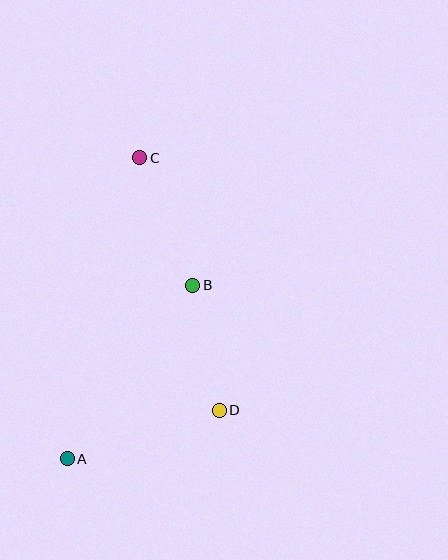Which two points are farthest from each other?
Points A and C are farthest from each other.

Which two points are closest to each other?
Points B and D are closest to each other.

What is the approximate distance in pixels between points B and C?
The distance between B and C is approximately 138 pixels.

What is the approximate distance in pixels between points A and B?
The distance between A and B is approximately 214 pixels.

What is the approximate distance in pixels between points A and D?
The distance between A and D is approximately 159 pixels.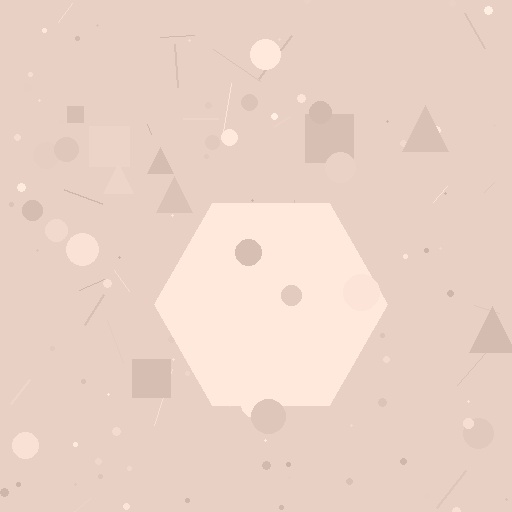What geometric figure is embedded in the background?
A hexagon is embedded in the background.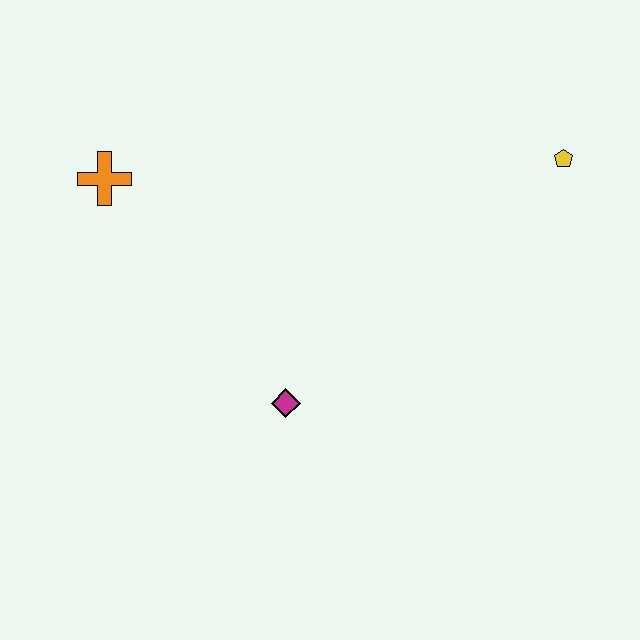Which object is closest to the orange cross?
The magenta diamond is closest to the orange cross.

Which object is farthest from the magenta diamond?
The yellow pentagon is farthest from the magenta diamond.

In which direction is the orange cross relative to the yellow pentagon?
The orange cross is to the left of the yellow pentagon.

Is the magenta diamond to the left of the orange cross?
No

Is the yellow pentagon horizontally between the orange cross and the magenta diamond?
No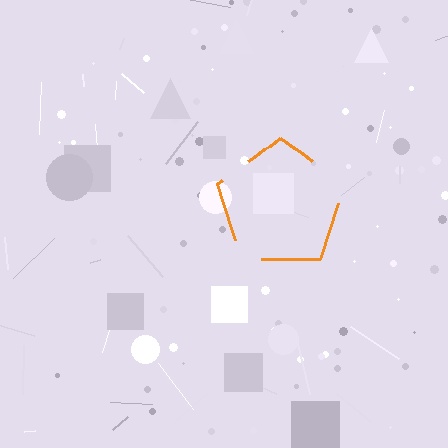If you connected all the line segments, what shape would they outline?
They would outline a pentagon.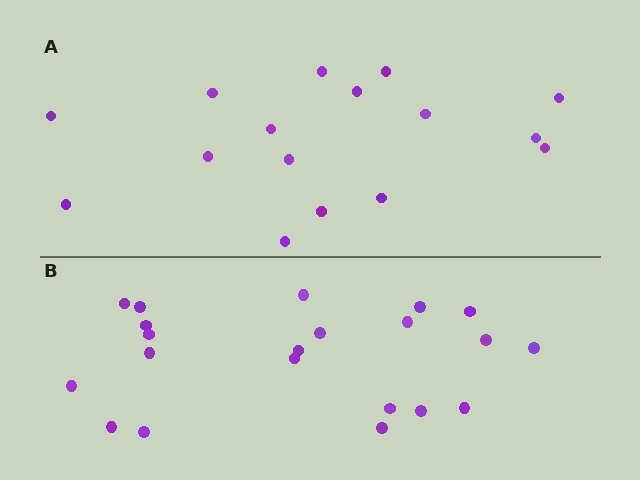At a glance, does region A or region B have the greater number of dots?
Region B (the bottom region) has more dots.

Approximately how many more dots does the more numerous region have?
Region B has about 5 more dots than region A.